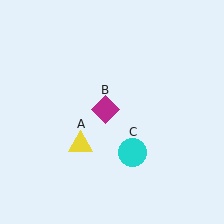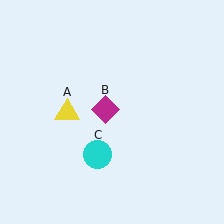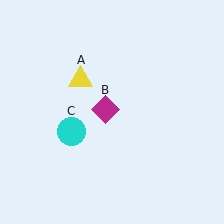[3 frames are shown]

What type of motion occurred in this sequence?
The yellow triangle (object A), cyan circle (object C) rotated clockwise around the center of the scene.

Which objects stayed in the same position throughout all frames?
Magenta diamond (object B) remained stationary.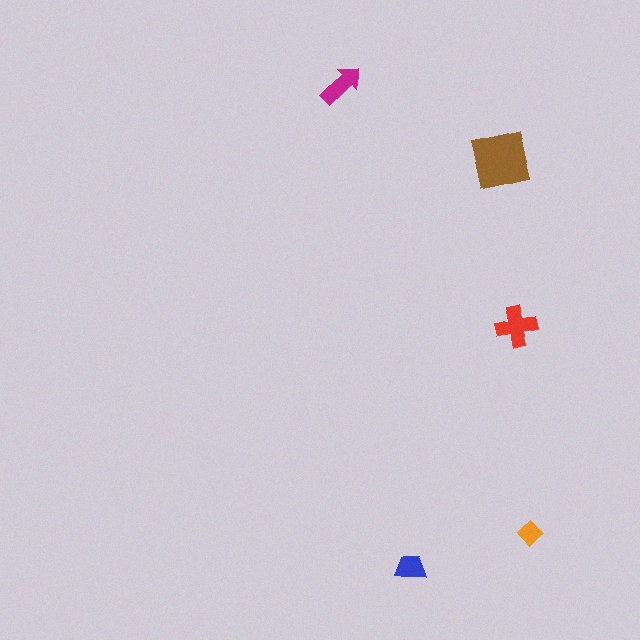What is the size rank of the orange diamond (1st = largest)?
5th.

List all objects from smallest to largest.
The orange diamond, the blue trapezoid, the magenta arrow, the red cross, the brown square.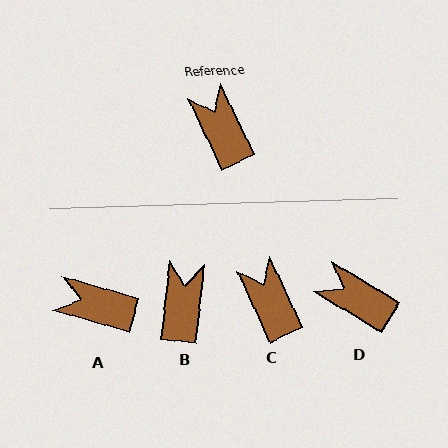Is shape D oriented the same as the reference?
No, it is off by about 34 degrees.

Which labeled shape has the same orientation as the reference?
C.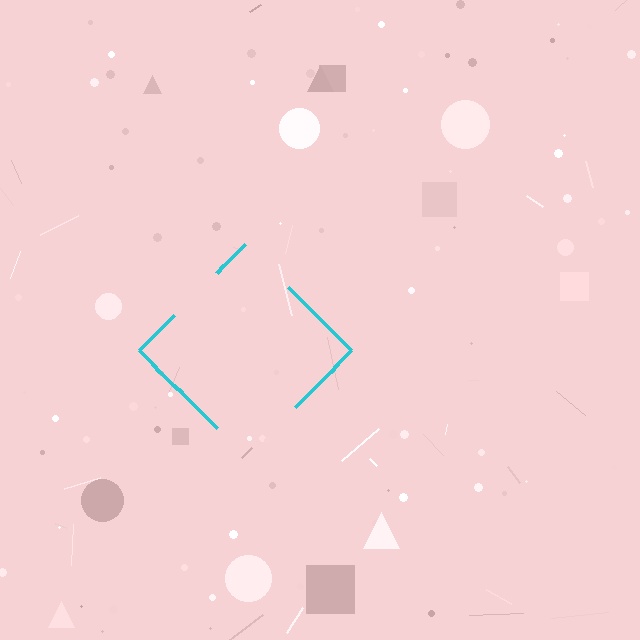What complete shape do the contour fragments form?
The contour fragments form a diamond.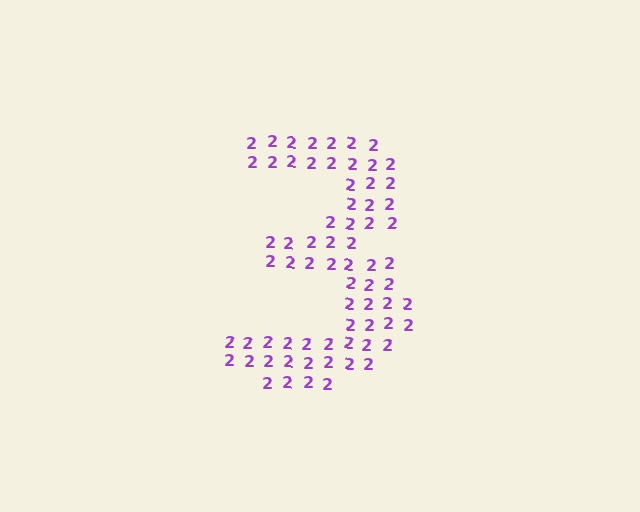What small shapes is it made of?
It is made of small digit 2's.